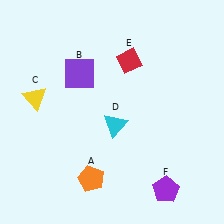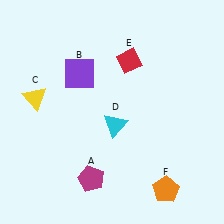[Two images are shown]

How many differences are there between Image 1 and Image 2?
There are 2 differences between the two images.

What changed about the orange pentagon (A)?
In Image 1, A is orange. In Image 2, it changed to magenta.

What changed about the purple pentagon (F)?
In Image 1, F is purple. In Image 2, it changed to orange.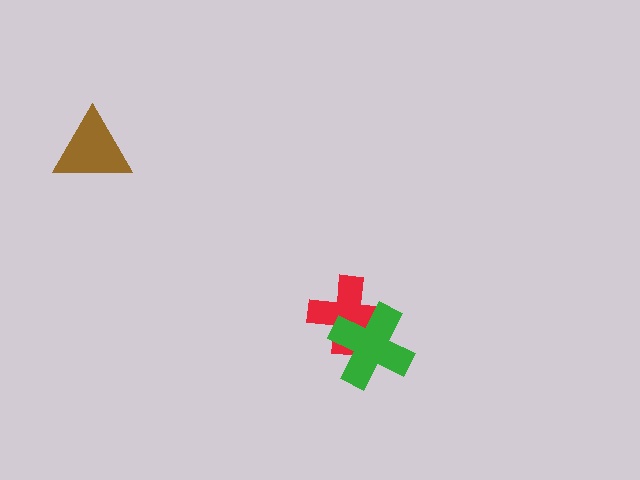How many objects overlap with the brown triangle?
0 objects overlap with the brown triangle.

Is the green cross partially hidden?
No, no other shape covers it.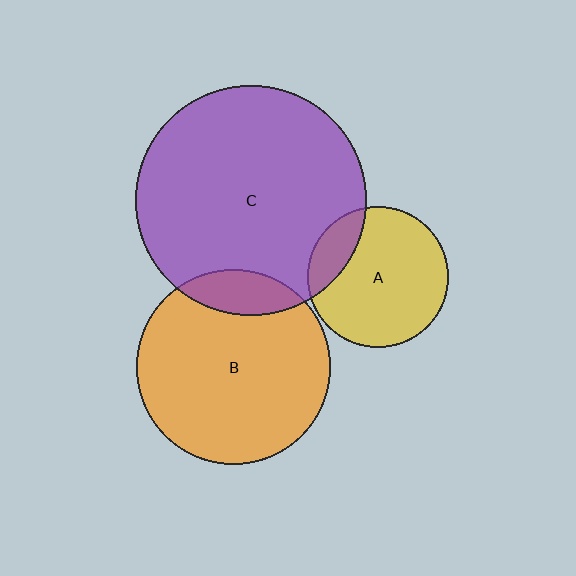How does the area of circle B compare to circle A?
Approximately 1.9 times.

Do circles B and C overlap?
Yes.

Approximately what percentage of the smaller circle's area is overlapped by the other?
Approximately 15%.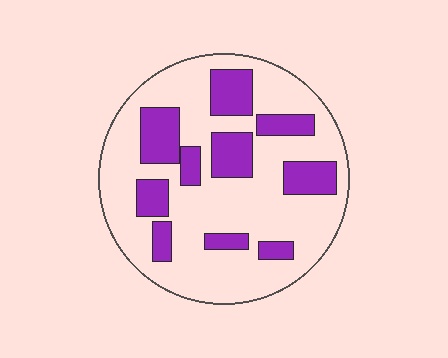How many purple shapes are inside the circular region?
10.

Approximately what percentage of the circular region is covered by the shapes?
Approximately 30%.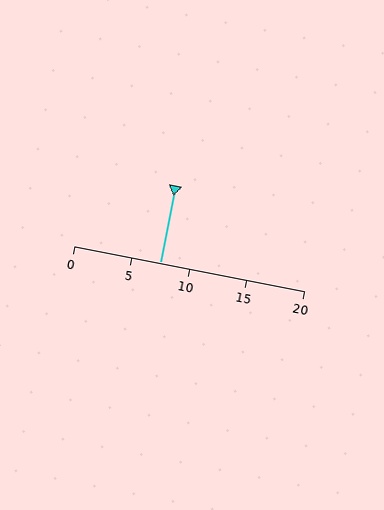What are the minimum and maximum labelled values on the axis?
The axis runs from 0 to 20.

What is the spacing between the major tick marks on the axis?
The major ticks are spaced 5 apart.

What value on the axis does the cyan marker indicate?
The marker indicates approximately 7.5.